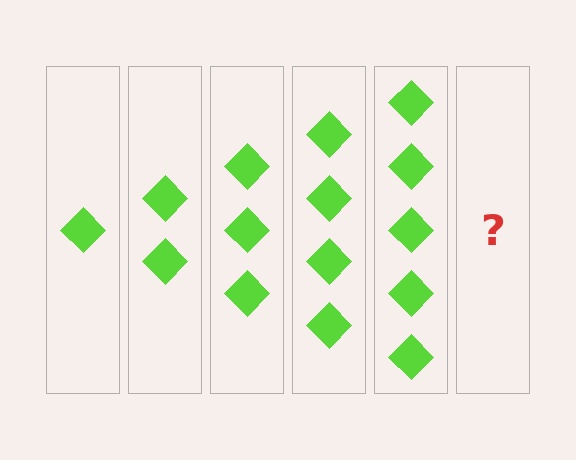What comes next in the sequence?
The next element should be 6 diamonds.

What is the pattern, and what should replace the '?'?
The pattern is that each step adds one more diamond. The '?' should be 6 diamonds.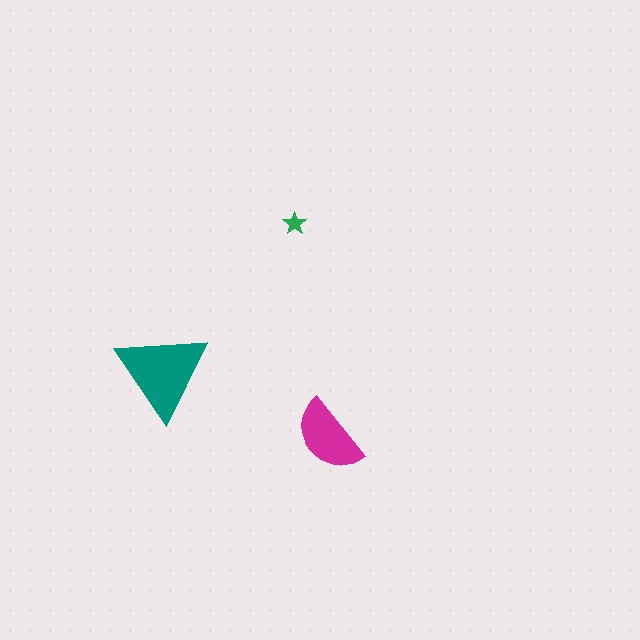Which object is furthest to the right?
The magenta semicircle is rightmost.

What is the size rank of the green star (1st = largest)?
3rd.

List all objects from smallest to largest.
The green star, the magenta semicircle, the teal triangle.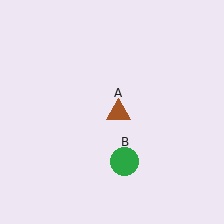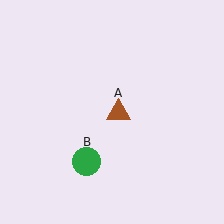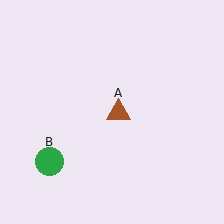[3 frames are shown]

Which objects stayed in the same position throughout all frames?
Brown triangle (object A) remained stationary.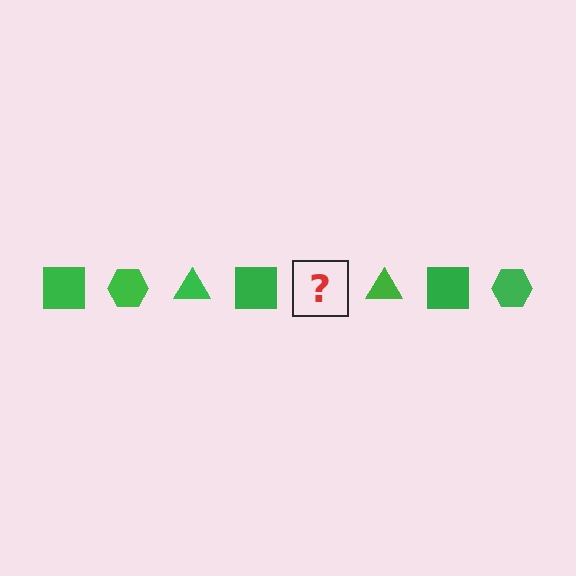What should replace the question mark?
The question mark should be replaced with a green hexagon.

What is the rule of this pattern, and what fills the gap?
The rule is that the pattern cycles through square, hexagon, triangle shapes in green. The gap should be filled with a green hexagon.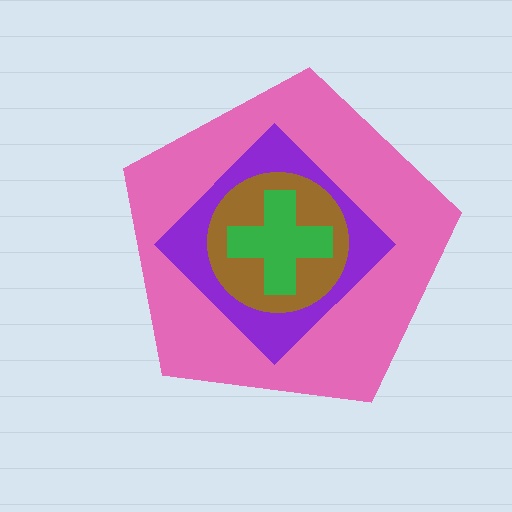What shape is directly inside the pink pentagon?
The purple diamond.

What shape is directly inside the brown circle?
The green cross.